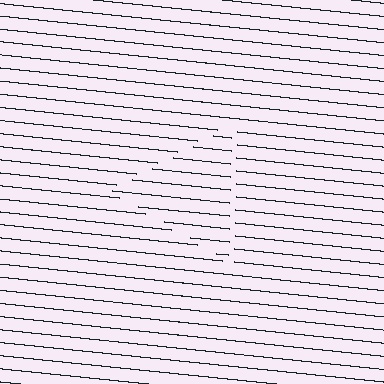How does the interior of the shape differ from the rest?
The interior of the shape contains the same grating, shifted by half a period — the contour is defined by the phase discontinuity where line-ends from the inner and outer gratings abut.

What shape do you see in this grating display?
An illusory triangle. The interior of the shape contains the same grating, shifted by half a period — the contour is defined by the phase discontinuity where line-ends from the inner and outer gratings abut.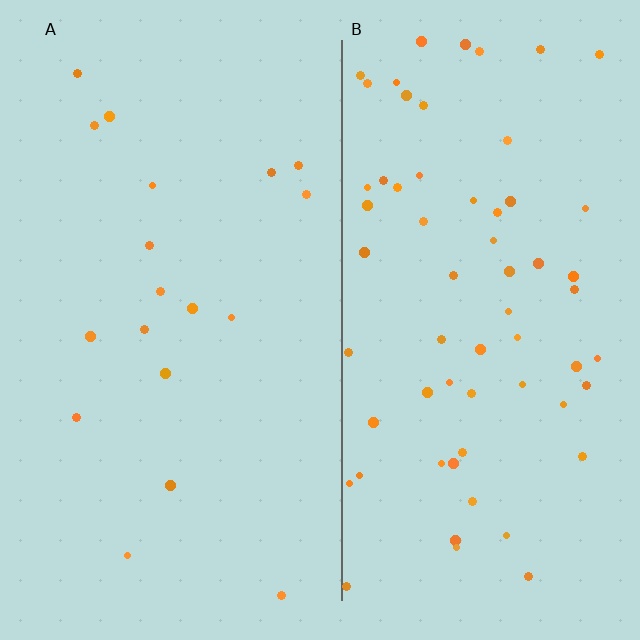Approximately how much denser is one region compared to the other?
Approximately 3.5× — region B over region A.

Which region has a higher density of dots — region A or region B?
B (the right).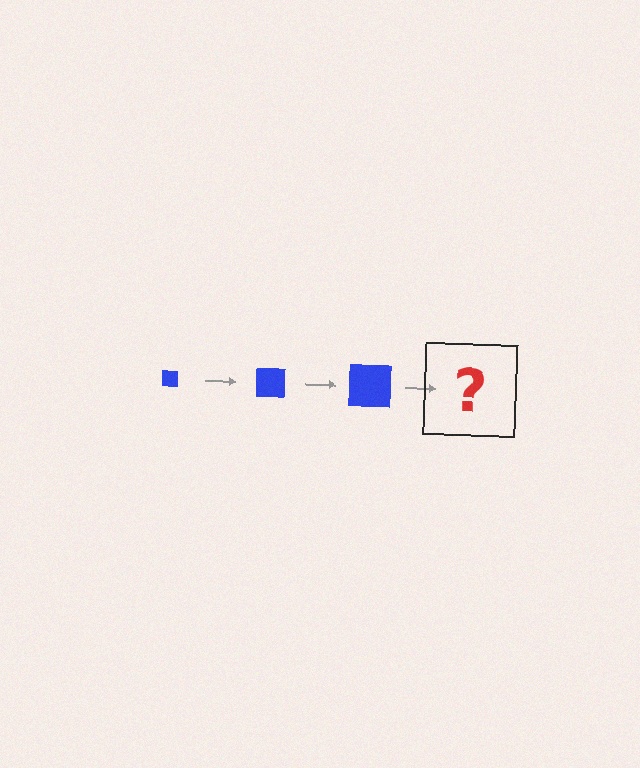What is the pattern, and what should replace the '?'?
The pattern is that the square gets progressively larger each step. The '?' should be a blue square, larger than the previous one.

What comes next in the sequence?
The next element should be a blue square, larger than the previous one.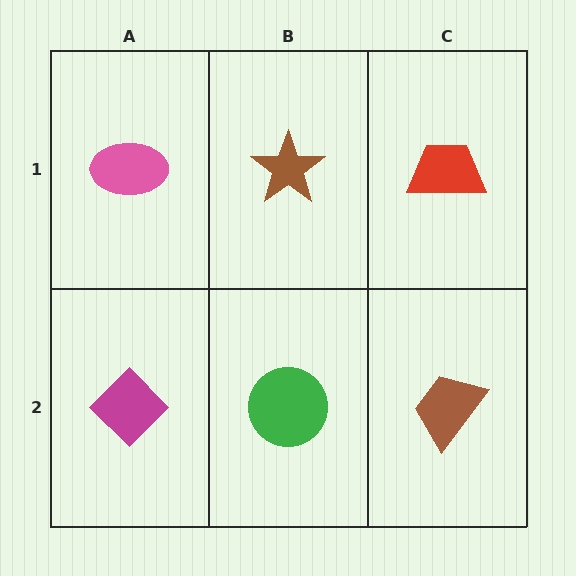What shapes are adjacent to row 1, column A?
A magenta diamond (row 2, column A), a brown star (row 1, column B).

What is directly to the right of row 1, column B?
A red trapezoid.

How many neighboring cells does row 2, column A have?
2.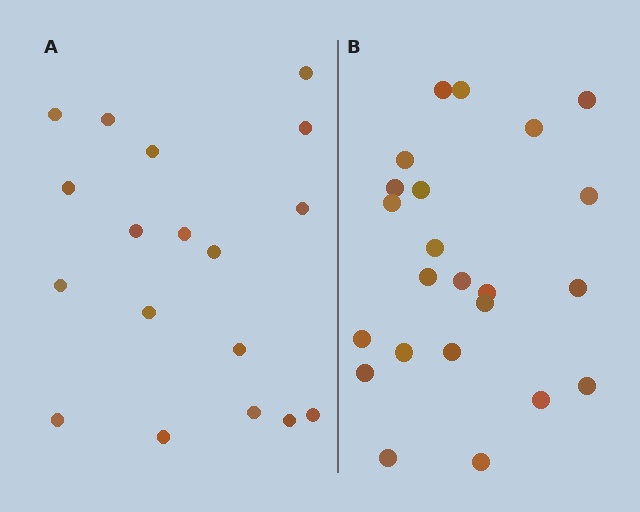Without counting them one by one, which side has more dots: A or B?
Region B (the right region) has more dots.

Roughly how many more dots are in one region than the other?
Region B has about 5 more dots than region A.